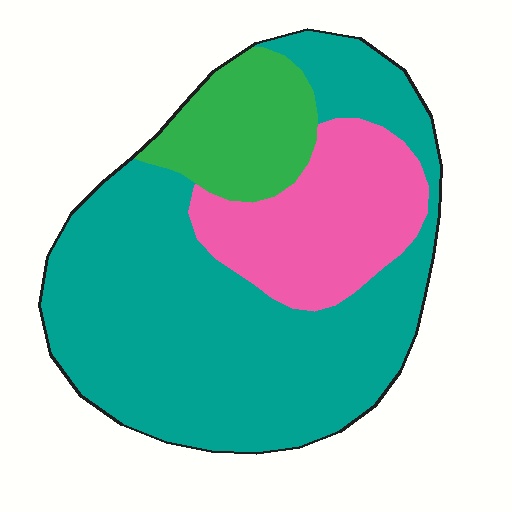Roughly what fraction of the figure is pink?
Pink takes up less than a quarter of the figure.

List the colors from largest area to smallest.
From largest to smallest: teal, pink, green.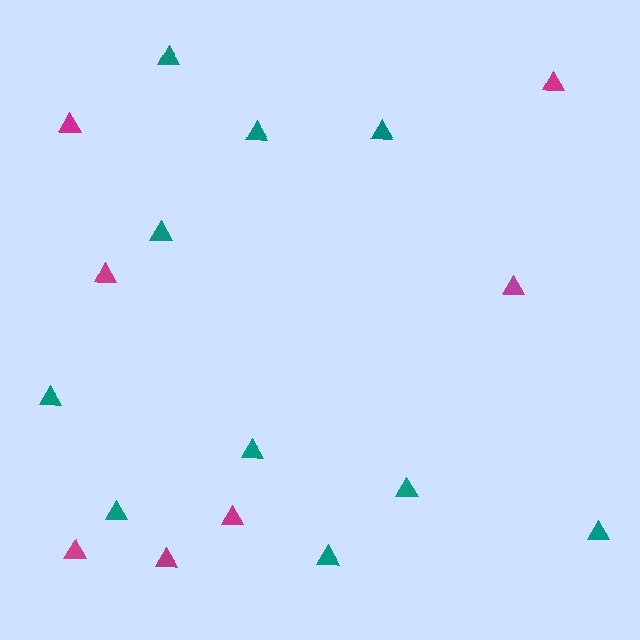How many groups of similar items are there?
There are 2 groups: one group of teal triangles (10) and one group of magenta triangles (7).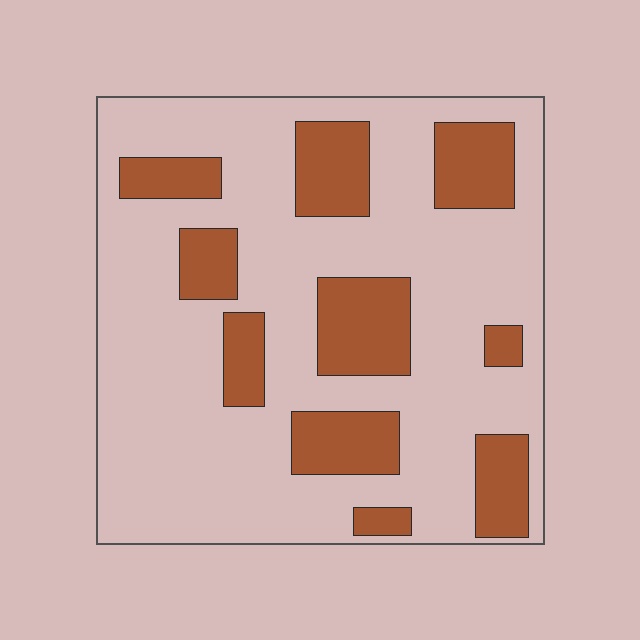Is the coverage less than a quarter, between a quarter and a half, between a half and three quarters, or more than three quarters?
Between a quarter and a half.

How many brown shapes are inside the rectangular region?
10.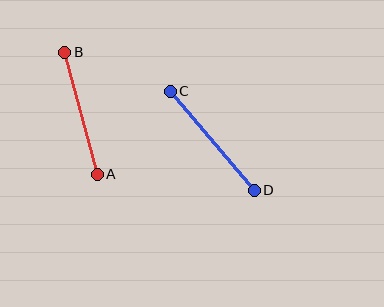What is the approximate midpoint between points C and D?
The midpoint is at approximately (212, 141) pixels.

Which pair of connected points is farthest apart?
Points C and D are farthest apart.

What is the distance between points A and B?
The distance is approximately 126 pixels.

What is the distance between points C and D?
The distance is approximately 130 pixels.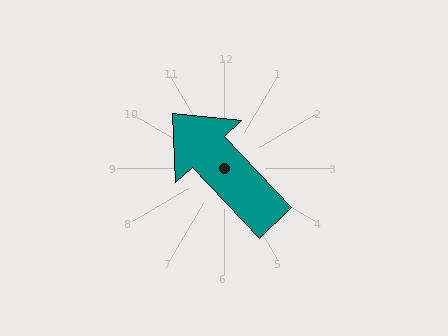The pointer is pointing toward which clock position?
Roughly 11 o'clock.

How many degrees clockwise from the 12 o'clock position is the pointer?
Approximately 317 degrees.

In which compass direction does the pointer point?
Northwest.